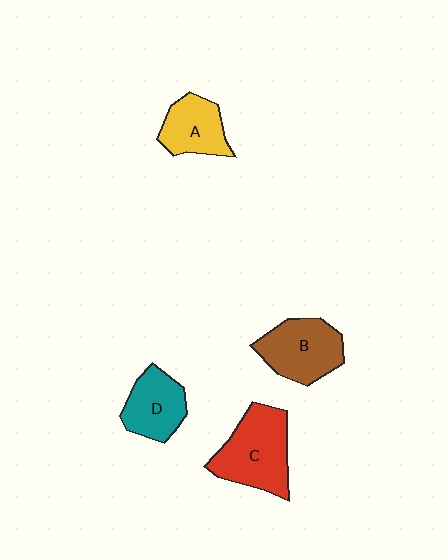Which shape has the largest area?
Shape C (red).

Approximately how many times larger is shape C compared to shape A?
Approximately 1.5 times.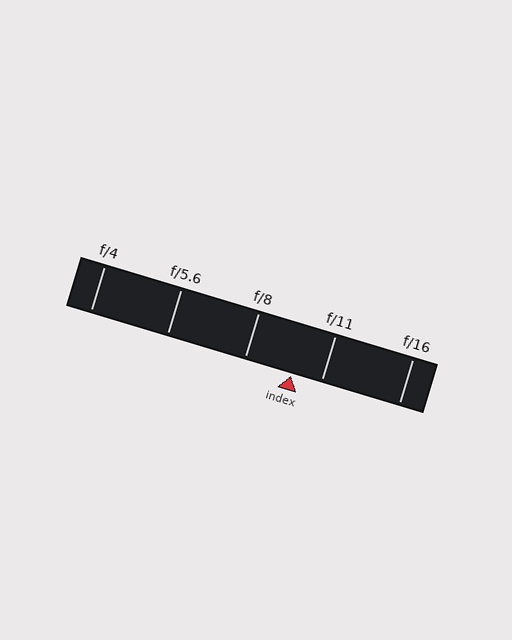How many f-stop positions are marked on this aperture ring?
There are 5 f-stop positions marked.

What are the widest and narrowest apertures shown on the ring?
The widest aperture shown is f/4 and the narrowest is f/16.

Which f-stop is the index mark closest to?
The index mark is closest to f/11.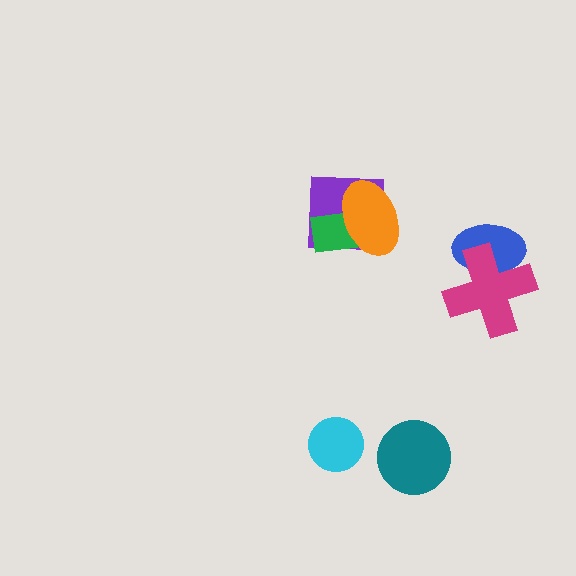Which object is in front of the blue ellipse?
The magenta cross is in front of the blue ellipse.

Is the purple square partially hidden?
Yes, it is partially covered by another shape.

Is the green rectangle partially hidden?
Yes, it is partially covered by another shape.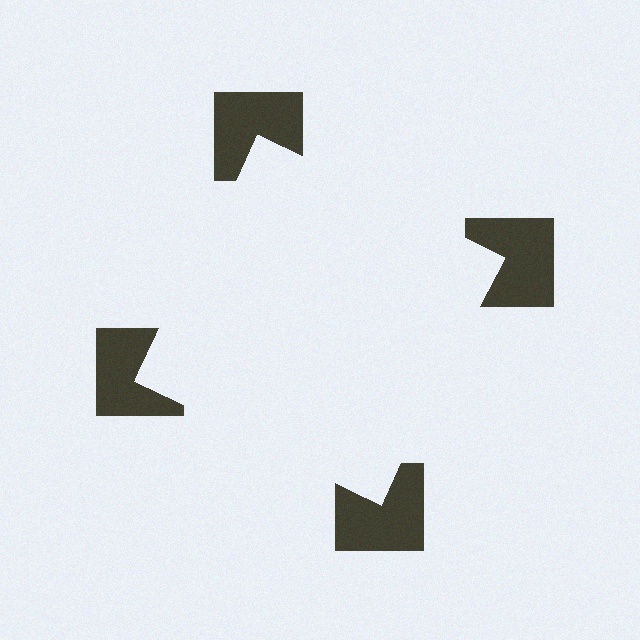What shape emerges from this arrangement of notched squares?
An illusory square — its edges are inferred from the aligned wedge cuts in the notched squares, not physically drawn.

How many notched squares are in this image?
There are 4 — one at each vertex of the illusory square.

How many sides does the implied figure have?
4 sides.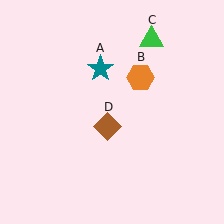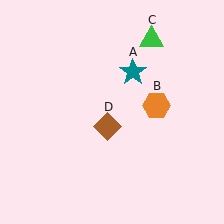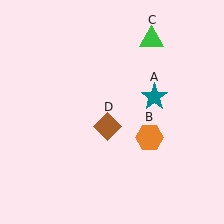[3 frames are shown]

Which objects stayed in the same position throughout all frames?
Green triangle (object C) and brown diamond (object D) remained stationary.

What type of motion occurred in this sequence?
The teal star (object A), orange hexagon (object B) rotated clockwise around the center of the scene.